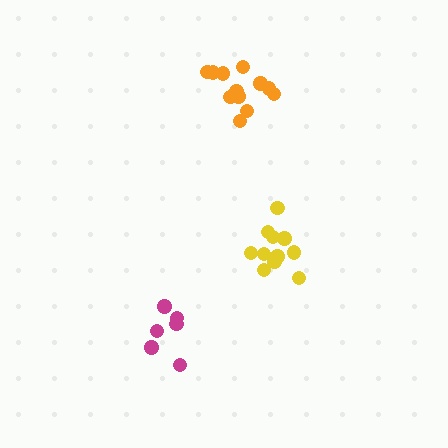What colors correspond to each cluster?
The clusters are colored: yellow, orange, magenta.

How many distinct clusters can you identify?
There are 3 distinct clusters.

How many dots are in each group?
Group 1: 11 dots, Group 2: 12 dots, Group 3: 6 dots (29 total).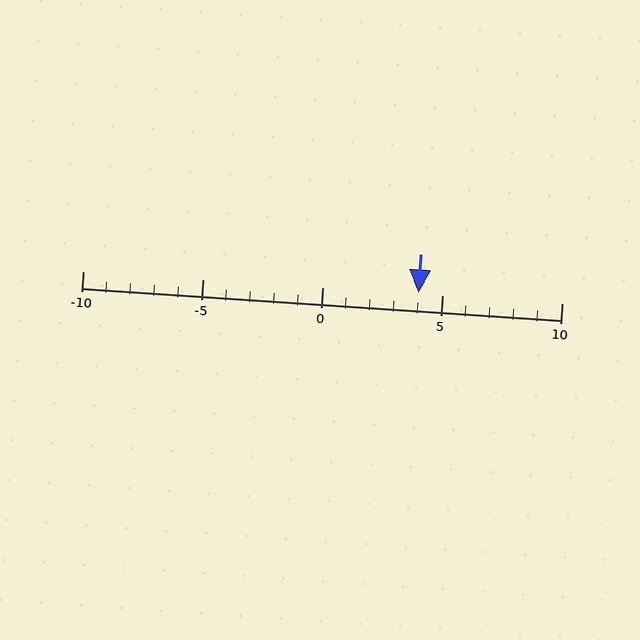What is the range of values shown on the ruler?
The ruler shows values from -10 to 10.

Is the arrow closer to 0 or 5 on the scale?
The arrow is closer to 5.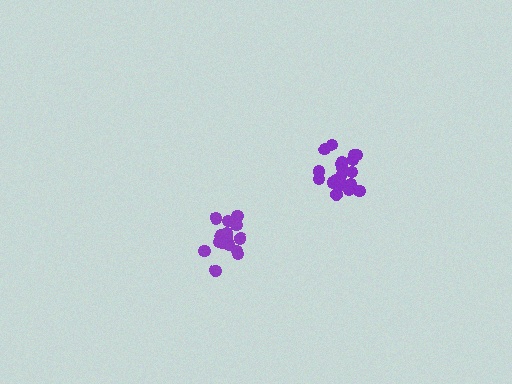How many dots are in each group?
Group 1: 16 dots, Group 2: 19 dots (35 total).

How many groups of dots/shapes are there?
There are 2 groups.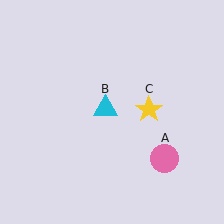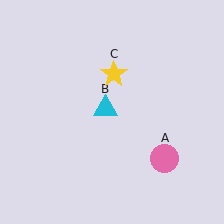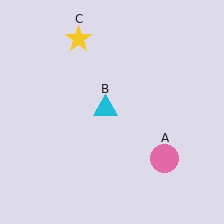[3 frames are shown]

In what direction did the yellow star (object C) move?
The yellow star (object C) moved up and to the left.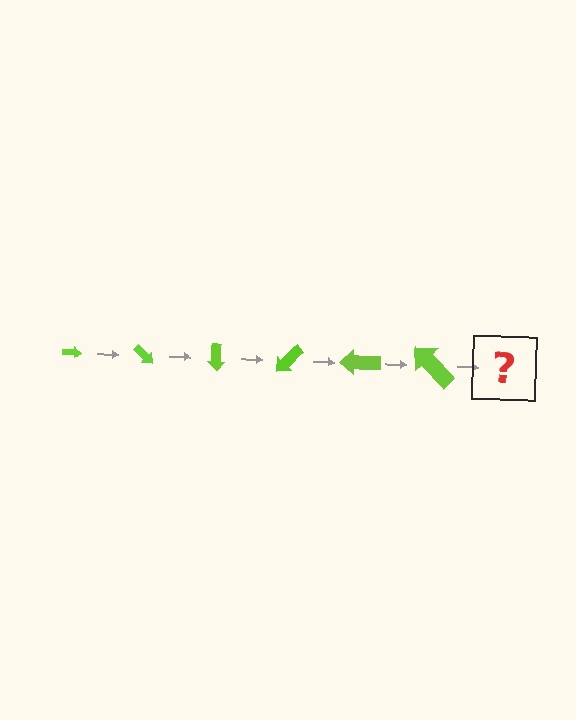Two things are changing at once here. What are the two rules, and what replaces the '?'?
The two rules are that the arrow grows larger each step and it rotates 45 degrees each step. The '?' should be an arrow, larger than the previous one and rotated 270 degrees from the start.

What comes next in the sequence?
The next element should be an arrow, larger than the previous one and rotated 270 degrees from the start.